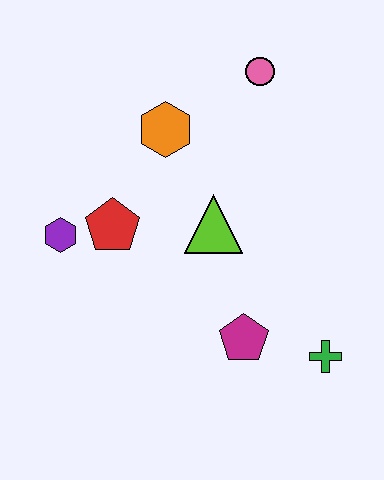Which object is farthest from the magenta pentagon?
The pink circle is farthest from the magenta pentagon.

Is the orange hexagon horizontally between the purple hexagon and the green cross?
Yes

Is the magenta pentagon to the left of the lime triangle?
No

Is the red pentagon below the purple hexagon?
No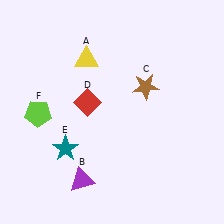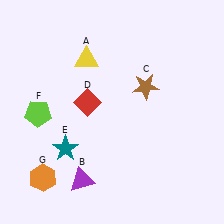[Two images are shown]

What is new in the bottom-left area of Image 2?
An orange hexagon (G) was added in the bottom-left area of Image 2.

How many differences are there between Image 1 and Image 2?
There is 1 difference between the two images.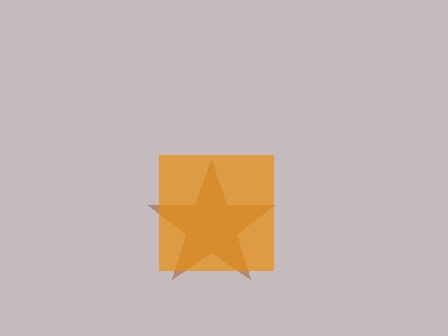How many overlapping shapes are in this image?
There are 2 overlapping shapes in the image.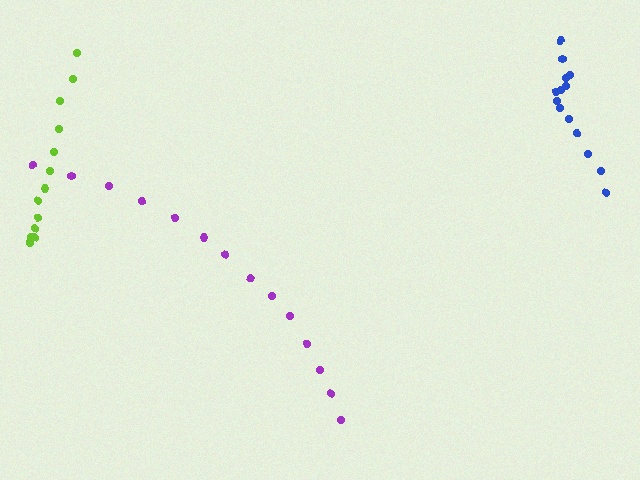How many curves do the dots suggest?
There are 3 distinct paths.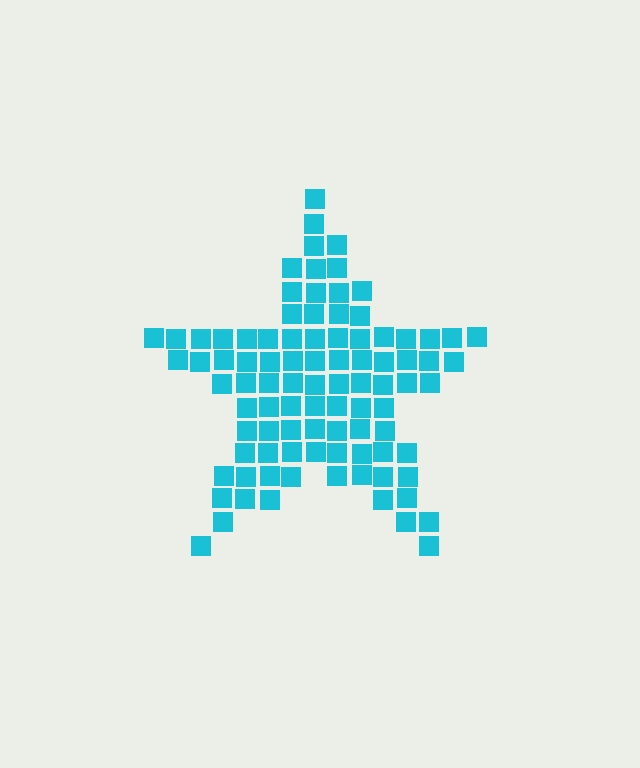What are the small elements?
The small elements are squares.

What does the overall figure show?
The overall figure shows a star.